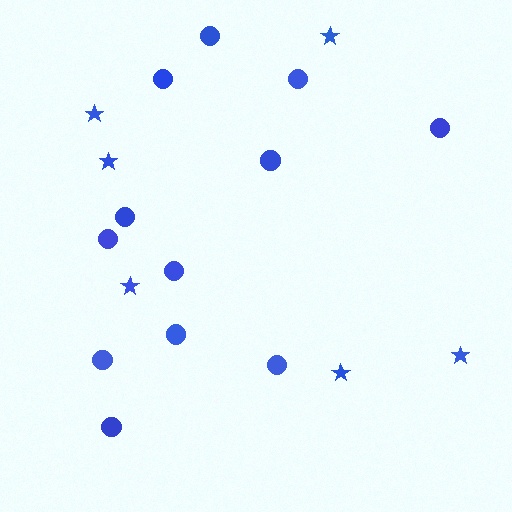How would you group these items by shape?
There are 2 groups: one group of stars (6) and one group of circles (12).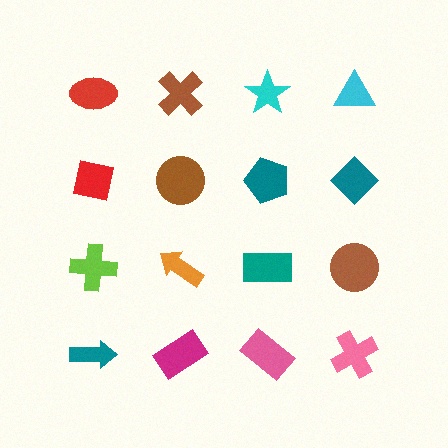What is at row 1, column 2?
A brown cross.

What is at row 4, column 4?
A pink cross.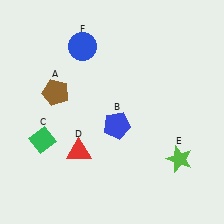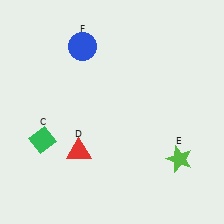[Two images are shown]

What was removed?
The blue pentagon (B), the brown pentagon (A) were removed in Image 2.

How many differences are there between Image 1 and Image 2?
There are 2 differences between the two images.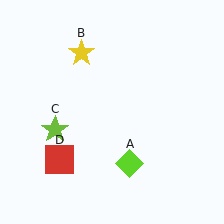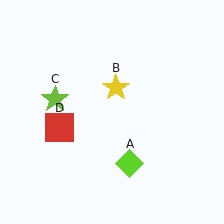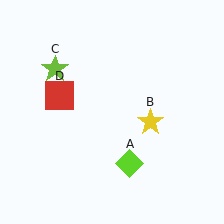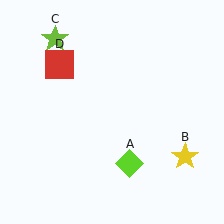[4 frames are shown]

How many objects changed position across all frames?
3 objects changed position: yellow star (object B), lime star (object C), red square (object D).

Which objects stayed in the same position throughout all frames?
Lime diamond (object A) remained stationary.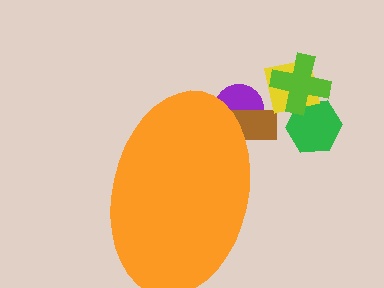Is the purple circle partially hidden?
Yes, the purple circle is partially hidden behind the orange ellipse.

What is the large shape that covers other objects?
An orange ellipse.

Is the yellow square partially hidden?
No, the yellow square is fully visible.